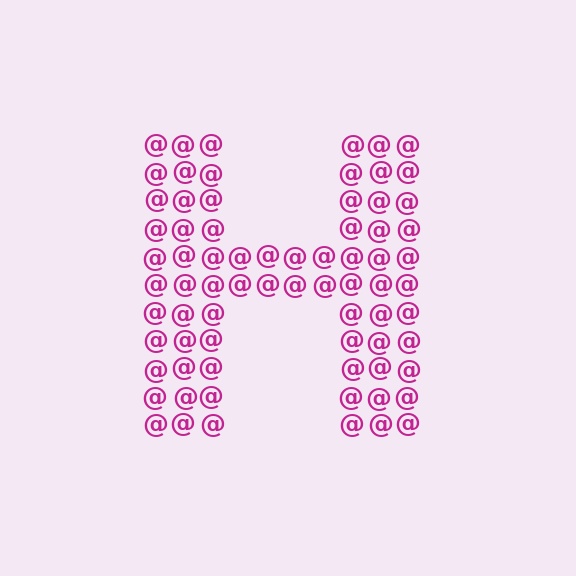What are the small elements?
The small elements are at signs.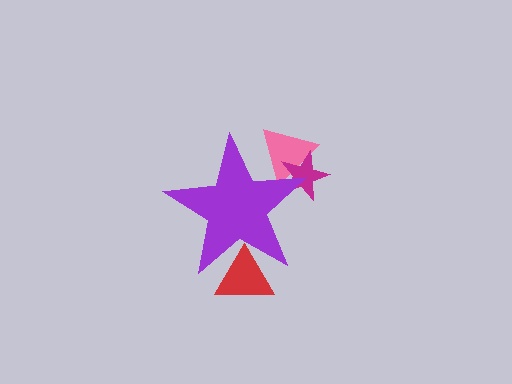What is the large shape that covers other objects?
A purple star.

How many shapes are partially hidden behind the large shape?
3 shapes are partially hidden.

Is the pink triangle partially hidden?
Yes, the pink triangle is partially hidden behind the purple star.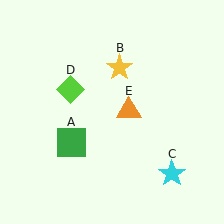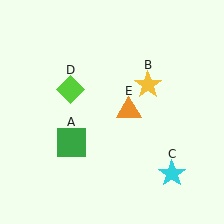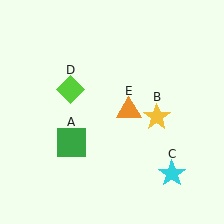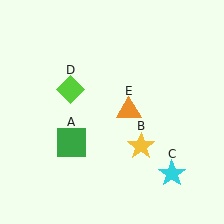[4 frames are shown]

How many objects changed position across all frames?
1 object changed position: yellow star (object B).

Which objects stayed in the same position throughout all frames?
Green square (object A) and cyan star (object C) and lime diamond (object D) and orange triangle (object E) remained stationary.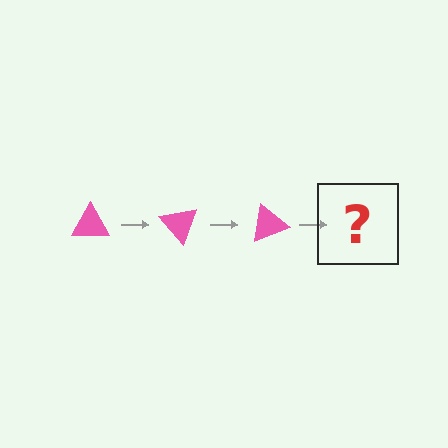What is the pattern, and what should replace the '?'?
The pattern is that the triangle rotates 50 degrees each step. The '?' should be a pink triangle rotated 150 degrees.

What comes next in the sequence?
The next element should be a pink triangle rotated 150 degrees.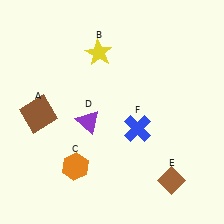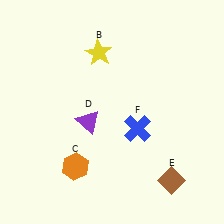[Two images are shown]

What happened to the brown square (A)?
The brown square (A) was removed in Image 2. It was in the bottom-left area of Image 1.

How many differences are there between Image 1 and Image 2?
There is 1 difference between the two images.